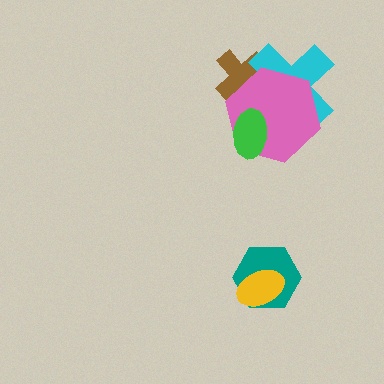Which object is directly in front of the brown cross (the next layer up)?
The cyan cross is directly in front of the brown cross.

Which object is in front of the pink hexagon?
The green ellipse is in front of the pink hexagon.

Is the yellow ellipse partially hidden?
No, no other shape covers it.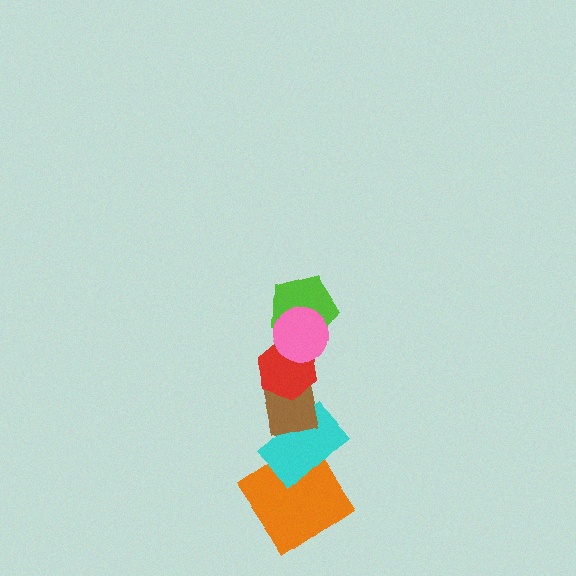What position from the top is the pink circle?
The pink circle is 1st from the top.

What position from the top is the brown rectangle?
The brown rectangle is 4th from the top.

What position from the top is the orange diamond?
The orange diamond is 6th from the top.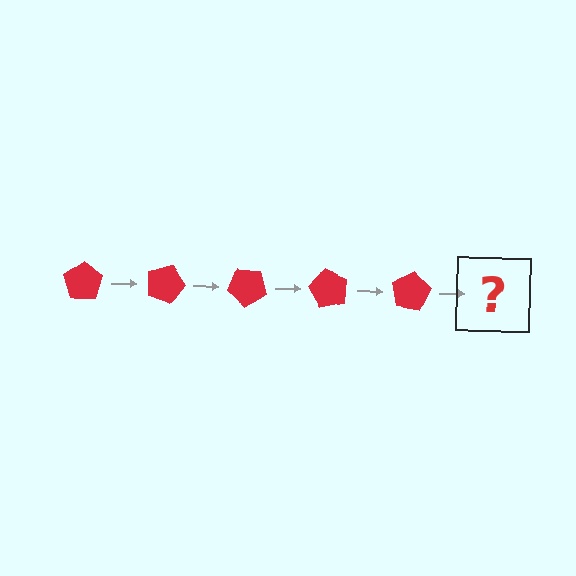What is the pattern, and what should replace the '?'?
The pattern is that the pentagon rotates 20 degrees each step. The '?' should be a red pentagon rotated 100 degrees.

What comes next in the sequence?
The next element should be a red pentagon rotated 100 degrees.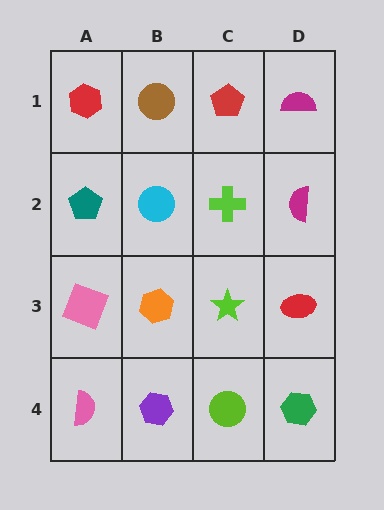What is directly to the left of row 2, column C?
A cyan circle.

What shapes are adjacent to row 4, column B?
An orange hexagon (row 3, column B), a pink semicircle (row 4, column A), a lime circle (row 4, column C).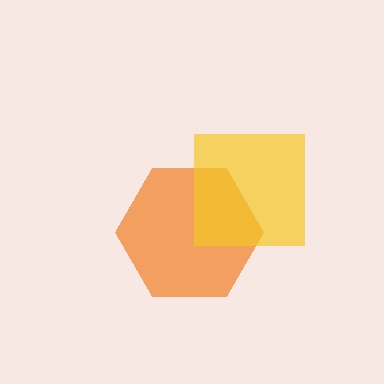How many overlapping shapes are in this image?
There are 2 overlapping shapes in the image.